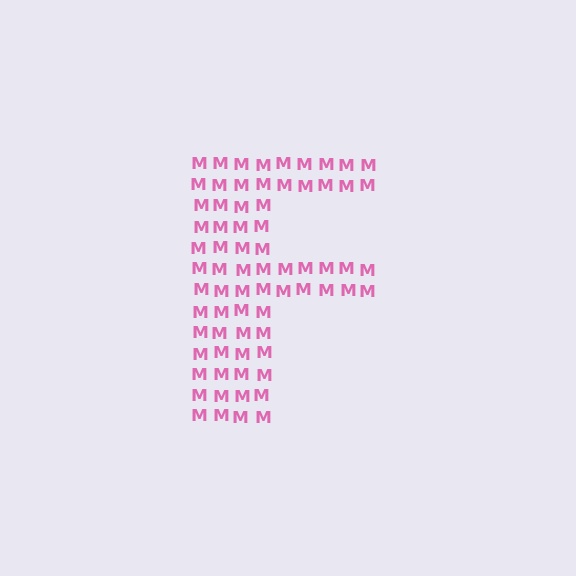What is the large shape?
The large shape is the letter F.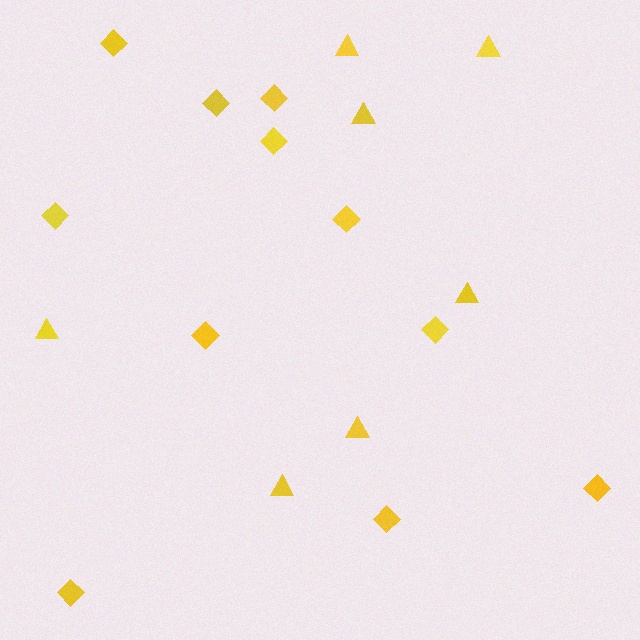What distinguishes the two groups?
There are 2 groups: one group of diamonds (11) and one group of triangles (7).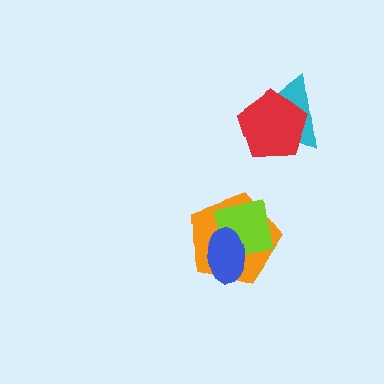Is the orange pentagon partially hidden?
Yes, it is partially covered by another shape.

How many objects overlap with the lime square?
2 objects overlap with the lime square.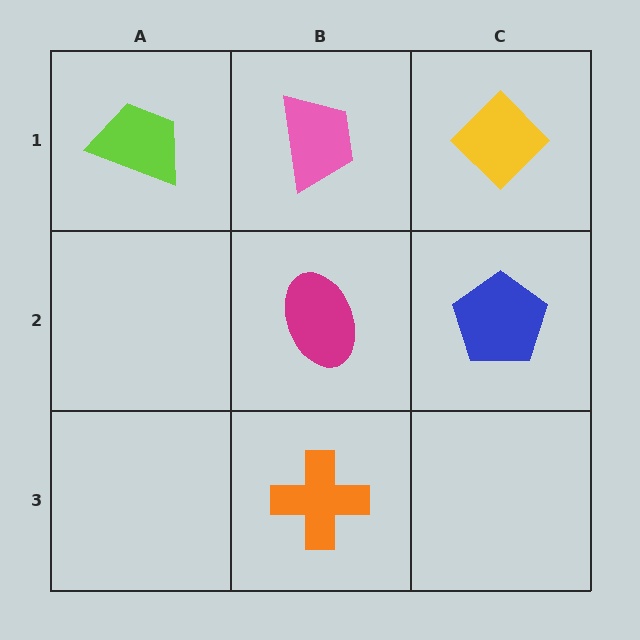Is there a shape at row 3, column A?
No, that cell is empty.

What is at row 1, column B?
A pink trapezoid.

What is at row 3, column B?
An orange cross.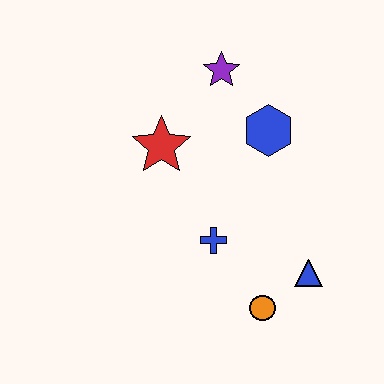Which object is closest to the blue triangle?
The orange circle is closest to the blue triangle.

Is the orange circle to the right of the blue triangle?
No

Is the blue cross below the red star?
Yes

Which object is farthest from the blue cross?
The purple star is farthest from the blue cross.